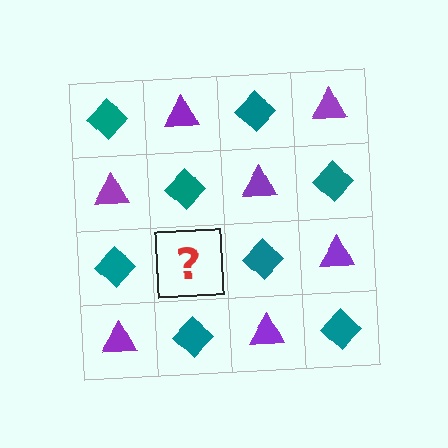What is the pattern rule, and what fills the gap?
The rule is that it alternates teal diamond and purple triangle in a checkerboard pattern. The gap should be filled with a purple triangle.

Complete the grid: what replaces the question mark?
The question mark should be replaced with a purple triangle.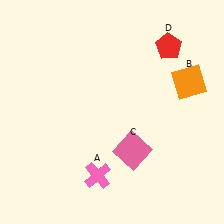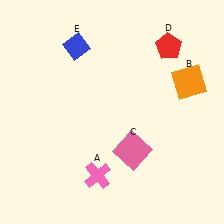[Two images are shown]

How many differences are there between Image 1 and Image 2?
There is 1 difference between the two images.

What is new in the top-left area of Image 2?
A blue diamond (E) was added in the top-left area of Image 2.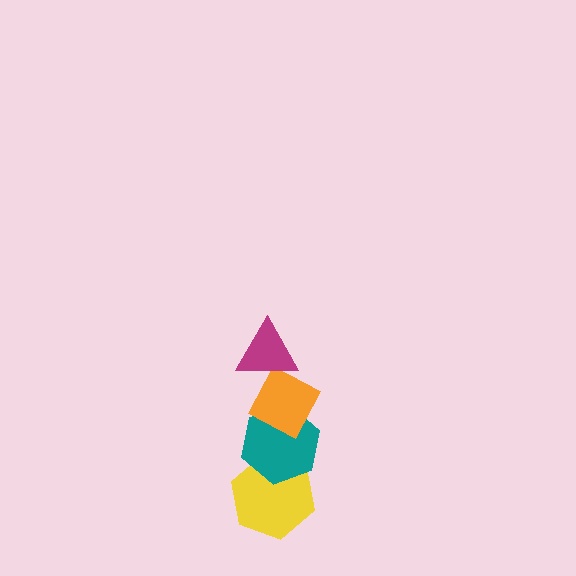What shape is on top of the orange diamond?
The magenta triangle is on top of the orange diamond.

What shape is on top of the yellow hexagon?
The teal hexagon is on top of the yellow hexagon.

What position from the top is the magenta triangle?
The magenta triangle is 1st from the top.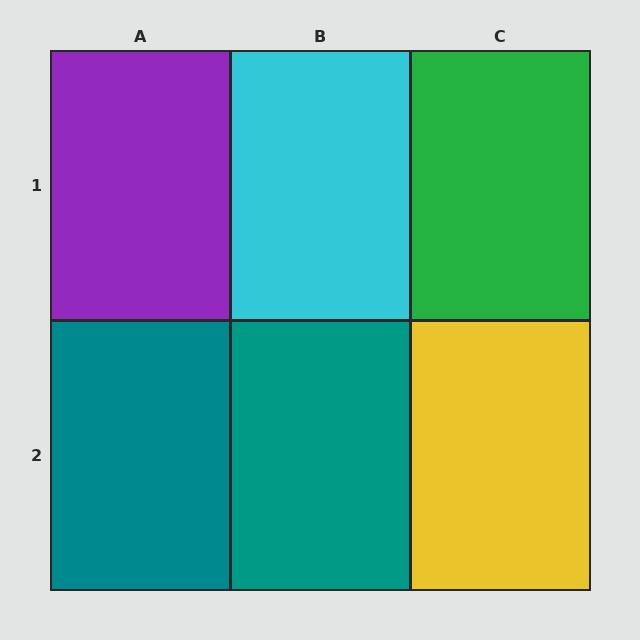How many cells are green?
1 cell is green.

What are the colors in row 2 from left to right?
Teal, teal, yellow.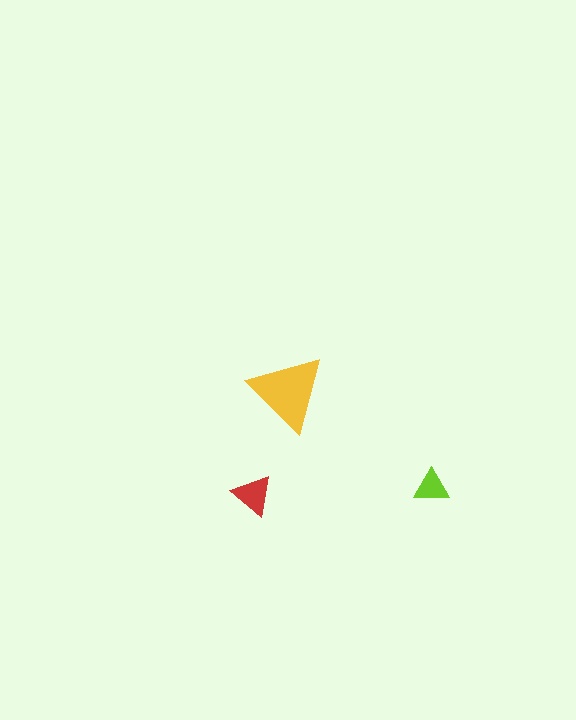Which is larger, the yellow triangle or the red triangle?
The yellow one.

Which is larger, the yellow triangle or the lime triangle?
The yellow one.